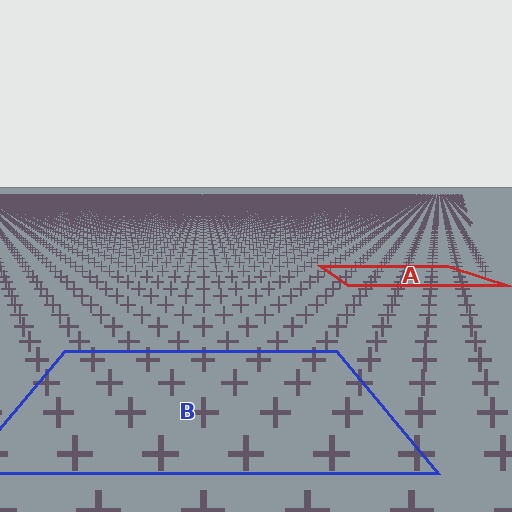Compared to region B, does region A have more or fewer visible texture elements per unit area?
Region A has more texture elements per unit area — they are packed more densely because it is farther away.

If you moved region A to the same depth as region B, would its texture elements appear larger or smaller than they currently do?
They would appear larger. At a closer depth, the same texture elements are projected at a bigger on-screen size.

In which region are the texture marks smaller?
The texture marks are smaller in region A, because it is farther away.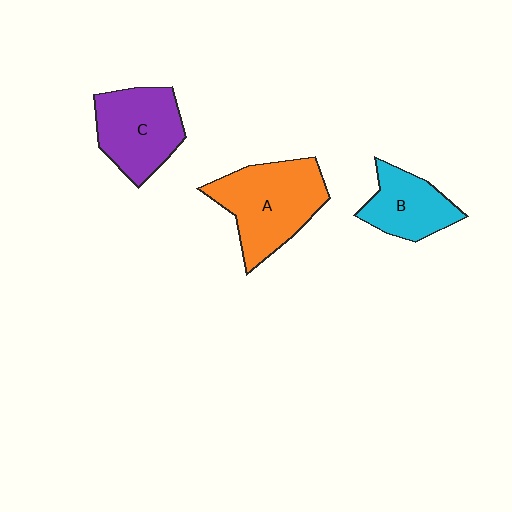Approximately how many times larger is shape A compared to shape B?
Approximately 1.6 times.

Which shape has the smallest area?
Shape B (cyan).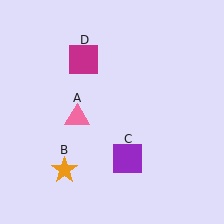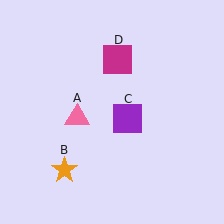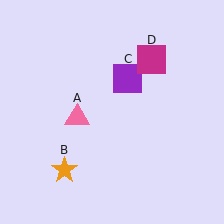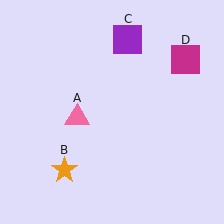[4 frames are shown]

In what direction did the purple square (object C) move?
The purple square (object C) moved up.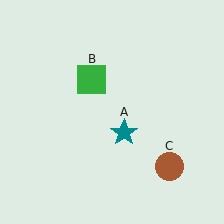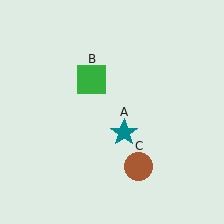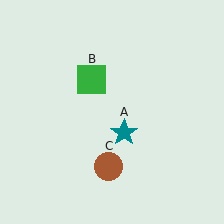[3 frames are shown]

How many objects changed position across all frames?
1 object changed position: brown circle (object C).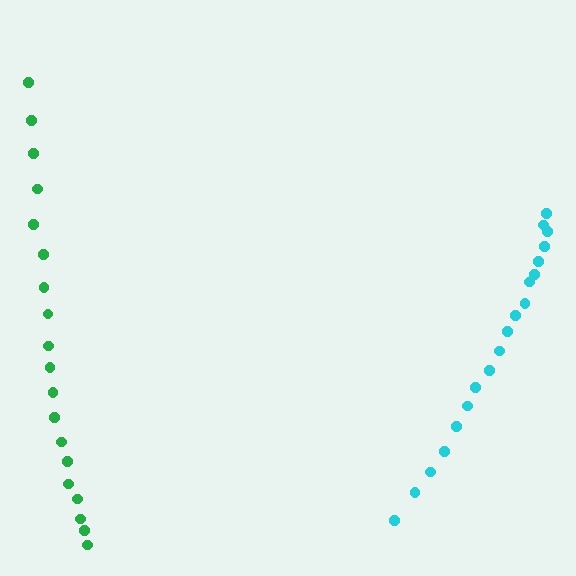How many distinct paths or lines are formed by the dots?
There are 2 distinct paths.